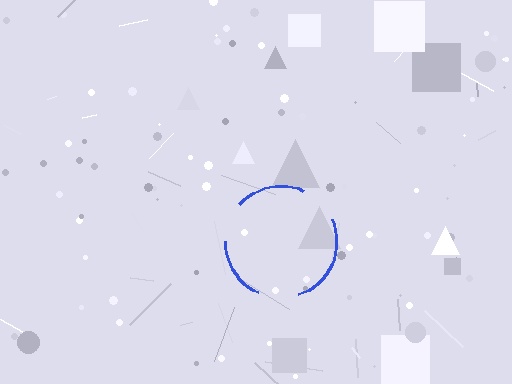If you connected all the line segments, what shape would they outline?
They would outline a circle.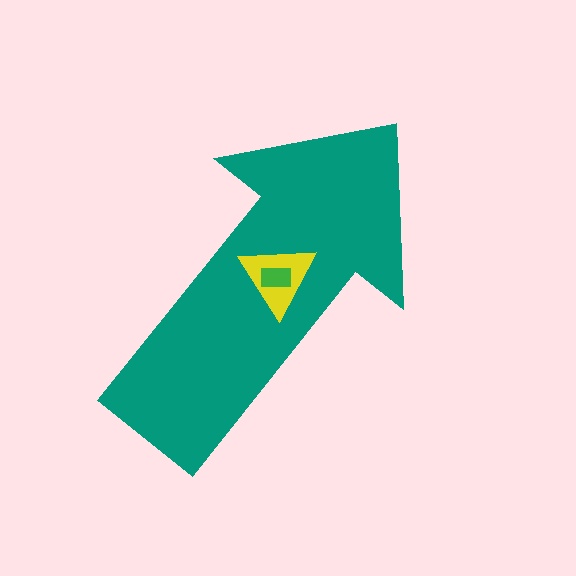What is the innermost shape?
The green rectangle.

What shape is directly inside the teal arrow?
The yellow triangle.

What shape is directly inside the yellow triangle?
The green rectangle.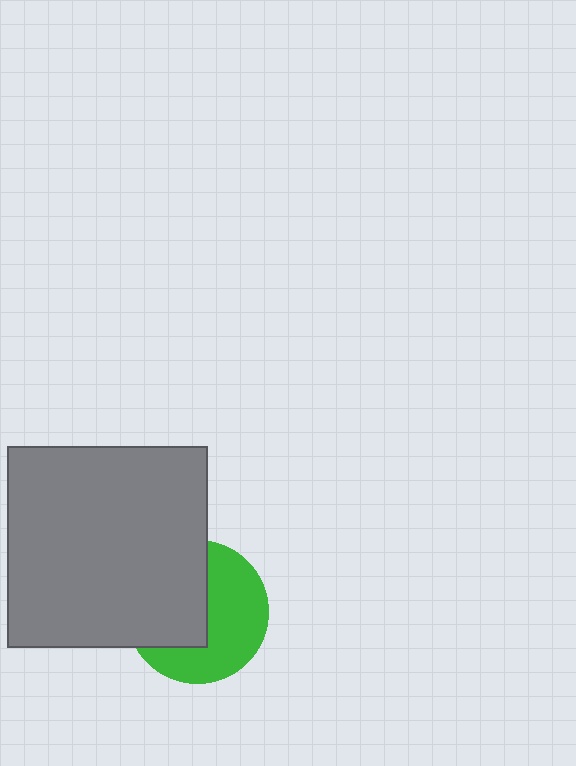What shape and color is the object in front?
The object in front is a gray square.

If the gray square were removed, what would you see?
You would see the complete green circle.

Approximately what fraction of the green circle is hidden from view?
Roughly 47% of the green circle is hidden behind the gray square.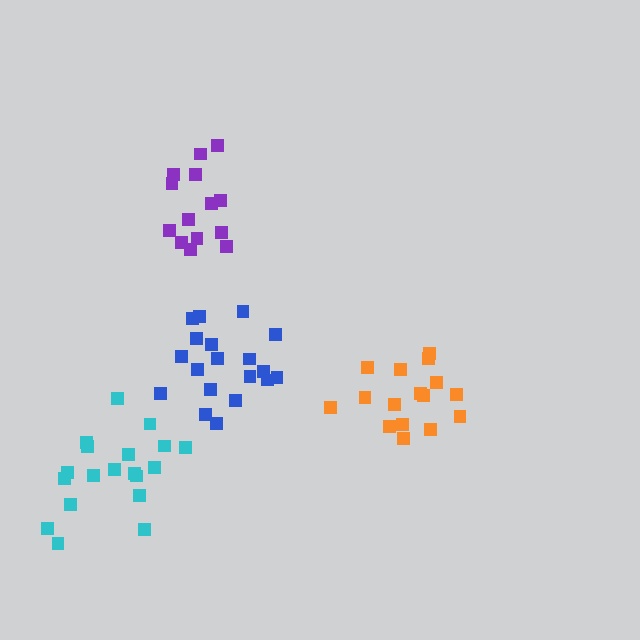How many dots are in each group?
Group 1: 19 dots, Group 2: 14 dots, Group 3: 19 dots, Group 4: 16 dots (68 total).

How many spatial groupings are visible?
There are 4 spatial groupings.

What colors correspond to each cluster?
The clusters are colored: blue, purple, cyan, orange.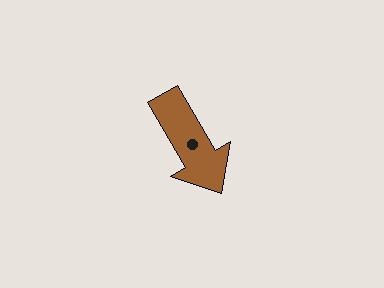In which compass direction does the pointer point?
Southeast.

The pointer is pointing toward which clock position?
Roughly 5 o'clock.